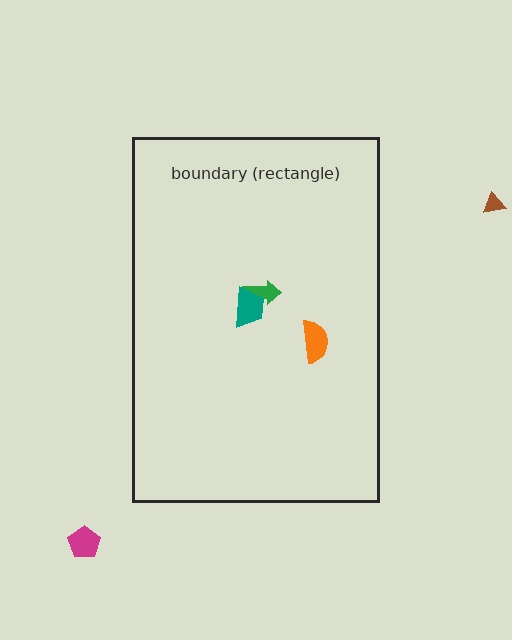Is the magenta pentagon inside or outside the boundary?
Outside.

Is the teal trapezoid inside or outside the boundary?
Inside.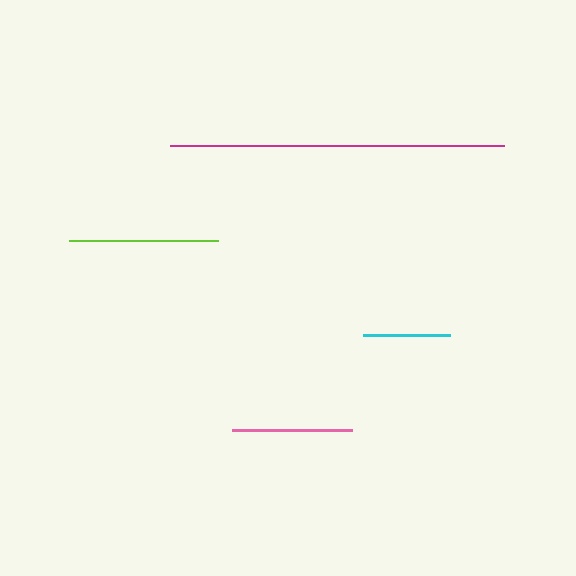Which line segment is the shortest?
The cyan line is the shortest at approximately 87 pixels.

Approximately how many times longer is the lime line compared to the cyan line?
The lime line is approximately 1.7 times the length of the cyan line.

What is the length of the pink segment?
The pink segment is approximately 120 pixels long.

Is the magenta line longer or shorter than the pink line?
The magenta line is longer than the pink line.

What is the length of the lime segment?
The lime segment is approximately 148 pixels long.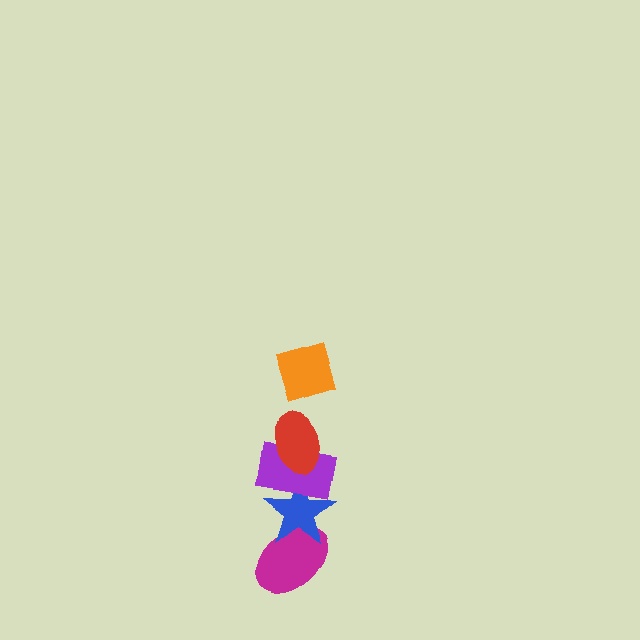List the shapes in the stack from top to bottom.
From top to bottom: the orange diamond, the red ellipse, the purple rectangle, the blue star, the magenta ellipse.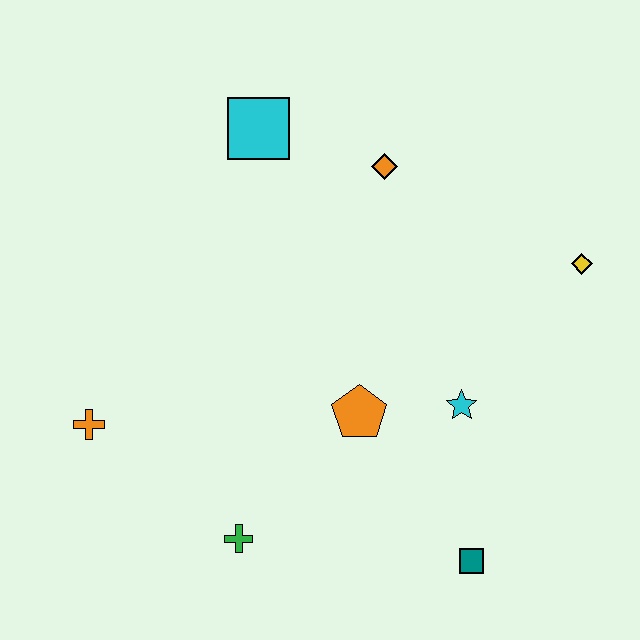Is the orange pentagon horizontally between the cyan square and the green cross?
No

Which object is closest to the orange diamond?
The cyan square is closest to the orange diamond.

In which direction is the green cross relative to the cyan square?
The green cross is below the cyan square.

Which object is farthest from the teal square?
The cyan square is farthest from the teal square.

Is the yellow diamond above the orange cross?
Yes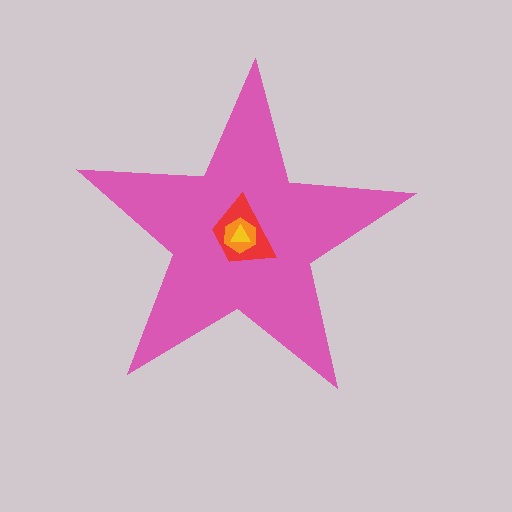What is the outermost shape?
The pink star.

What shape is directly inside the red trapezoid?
The orange hexagon.